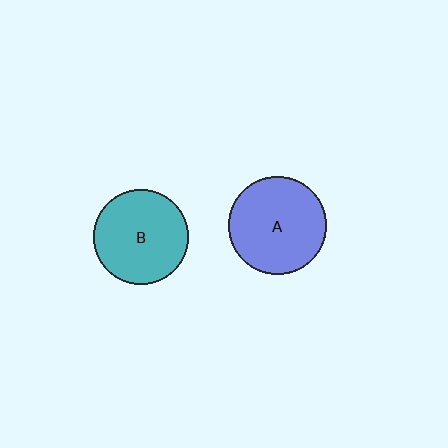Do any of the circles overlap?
No, none of the circles overlap.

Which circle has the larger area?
Circle A (blue).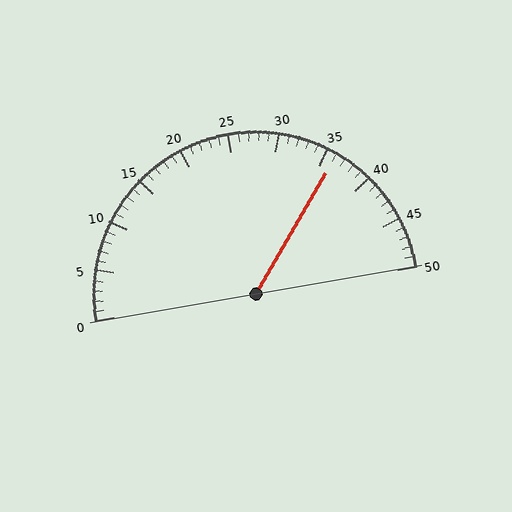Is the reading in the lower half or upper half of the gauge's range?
The reading is in the upper half of the range (0 to 50).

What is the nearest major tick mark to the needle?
The nearest major tick mark is 35.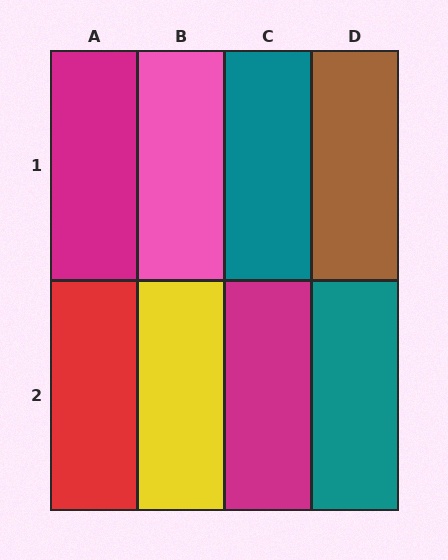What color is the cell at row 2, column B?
Yellow.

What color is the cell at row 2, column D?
Teal.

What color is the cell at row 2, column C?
Magenta.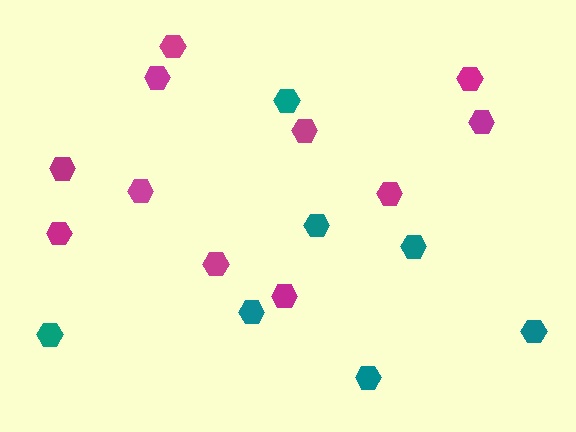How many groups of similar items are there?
There are 2 groups: one group of magenta hexagons (11) and one group of teal hexagons (7).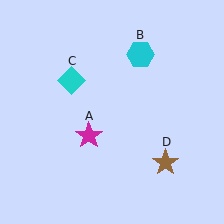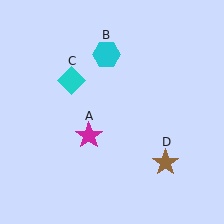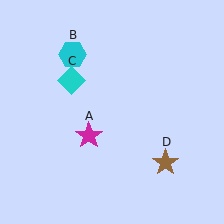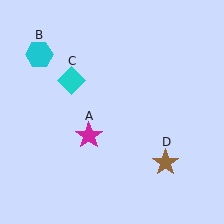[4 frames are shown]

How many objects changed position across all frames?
1 object changed position: cyan hexagon (object B).